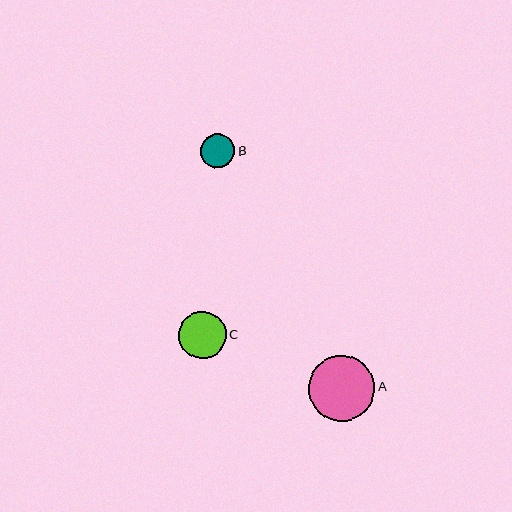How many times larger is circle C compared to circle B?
Circle C is approximately 1.4 times the size of circle B.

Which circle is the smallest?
Circle B is the smallest with a size of approximately 34 pixels.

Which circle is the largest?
Circle A is the largest with a size of approximately 66 pixels.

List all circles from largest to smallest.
From largest to smallest: A, C, B.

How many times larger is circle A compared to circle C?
Circle A is approximately 1.4 times the size of circle C.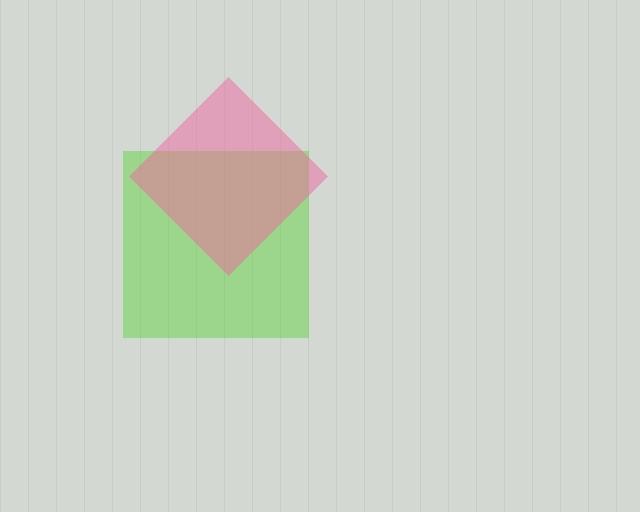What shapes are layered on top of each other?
The layered shapes are: a lime square, a pink diamond.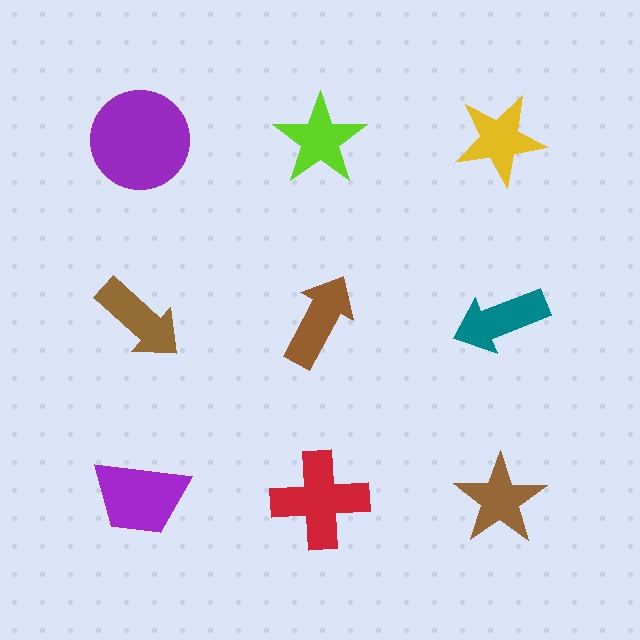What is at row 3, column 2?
A red cross.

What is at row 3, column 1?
A purple trapezoid.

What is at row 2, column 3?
A teal arrow.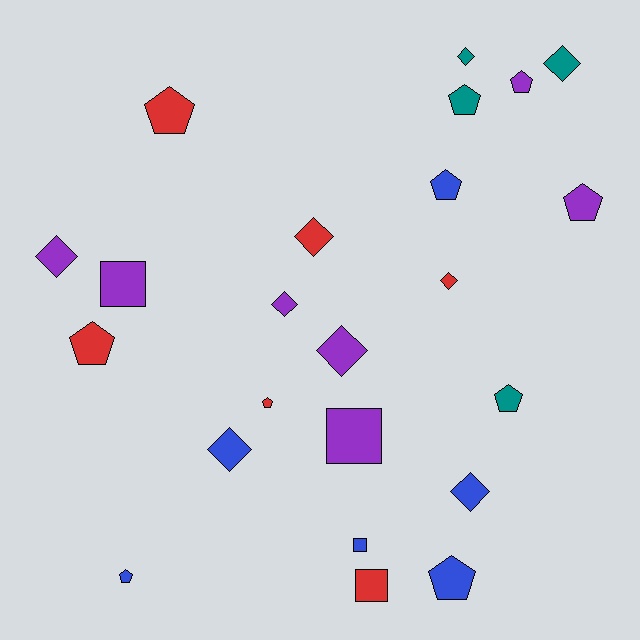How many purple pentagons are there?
There are 2 purple pentagons.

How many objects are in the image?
There are 23 objects.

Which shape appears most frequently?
Pentagon, with 10 objects.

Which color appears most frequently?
Purple, with 7 objects.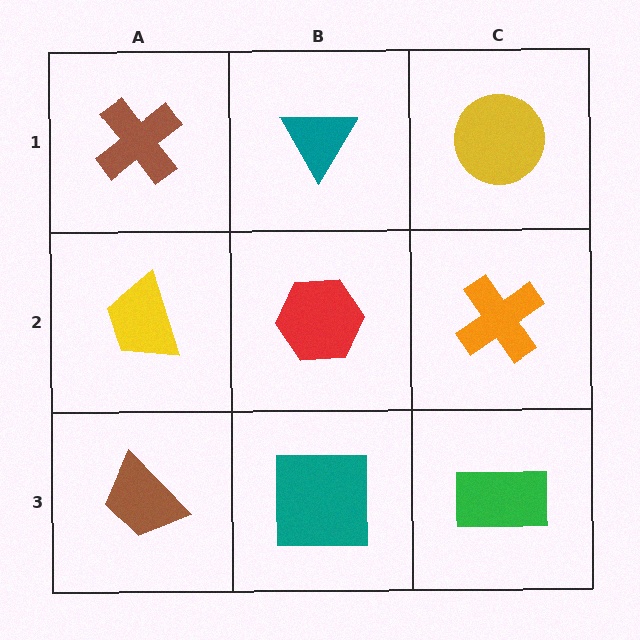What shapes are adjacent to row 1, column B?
A red hexagon (row 2, column B), a brown cross (row 1, column A), a yellow circle (row 1, column C).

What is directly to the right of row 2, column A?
A red hexagon.